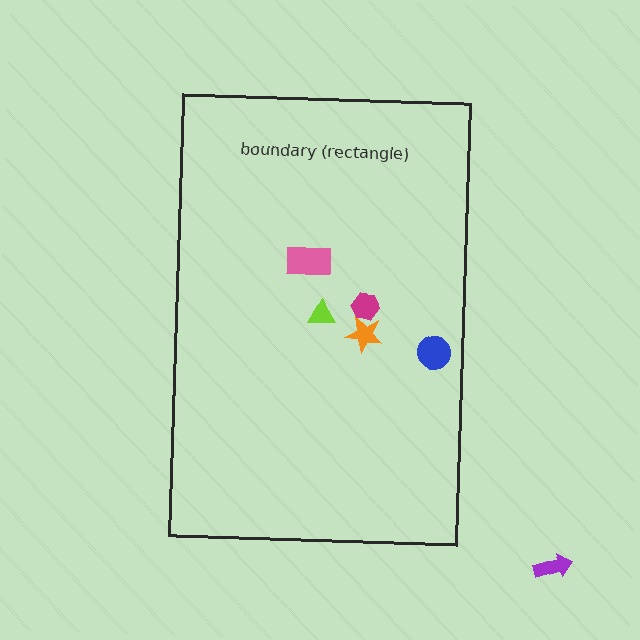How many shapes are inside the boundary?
5 inside, 1 outside.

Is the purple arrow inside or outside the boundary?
Outside.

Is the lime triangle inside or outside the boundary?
Inside.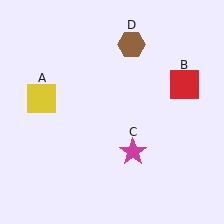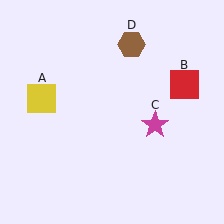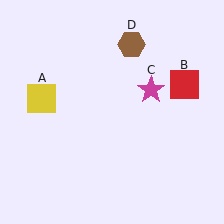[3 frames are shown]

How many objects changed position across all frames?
1 object changed position: magenta star (object C).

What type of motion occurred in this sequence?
The magenta star (object C) rotated counterclockwise around the center of the scene.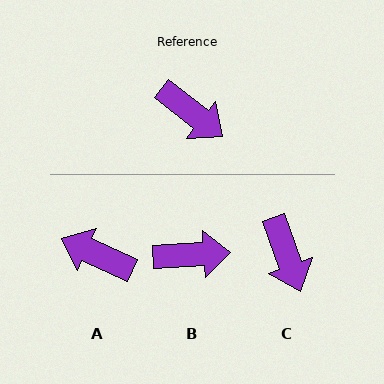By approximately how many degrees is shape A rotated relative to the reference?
Approximately 166 degrees clockwise.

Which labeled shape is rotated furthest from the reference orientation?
A, about 166 degrees away.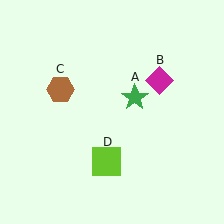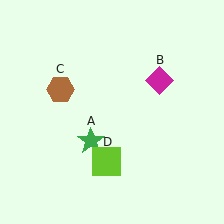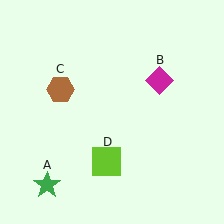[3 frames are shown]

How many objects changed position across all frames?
1 object changed position: green star (object A).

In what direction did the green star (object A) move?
The green star (object A) moved down and to the left.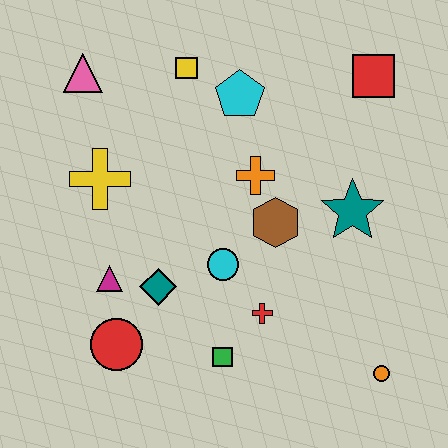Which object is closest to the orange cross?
The brown hexagon is closest to the orange cross.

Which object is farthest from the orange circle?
The pink triangle is farthest from the orange circle.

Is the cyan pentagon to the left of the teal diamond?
No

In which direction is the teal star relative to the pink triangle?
The teal star is to the right of the pink triangle.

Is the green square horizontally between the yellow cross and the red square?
Yes